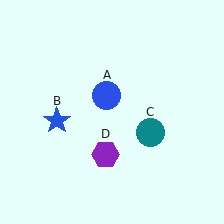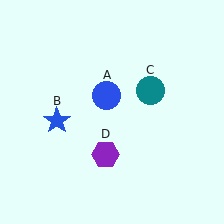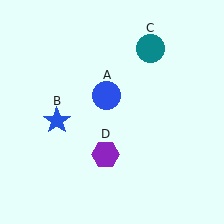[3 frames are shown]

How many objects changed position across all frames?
1 object changed position: teal circle (object C).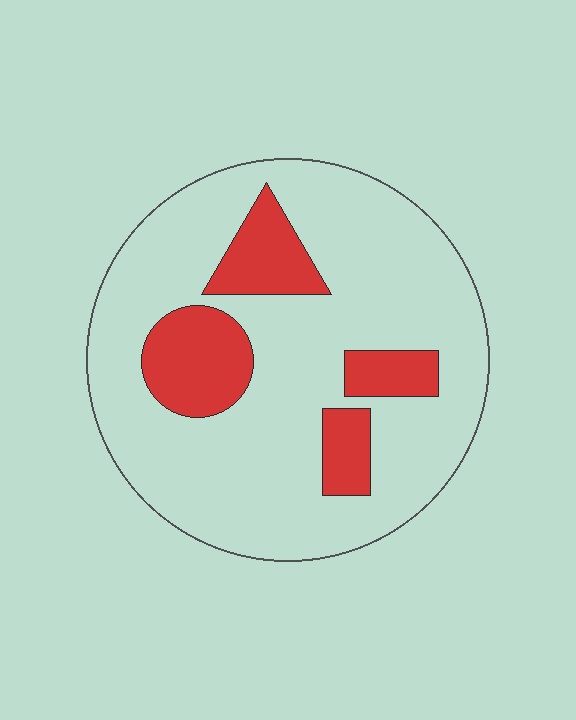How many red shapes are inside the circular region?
4.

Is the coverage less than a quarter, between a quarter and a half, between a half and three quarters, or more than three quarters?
Less than a quarter.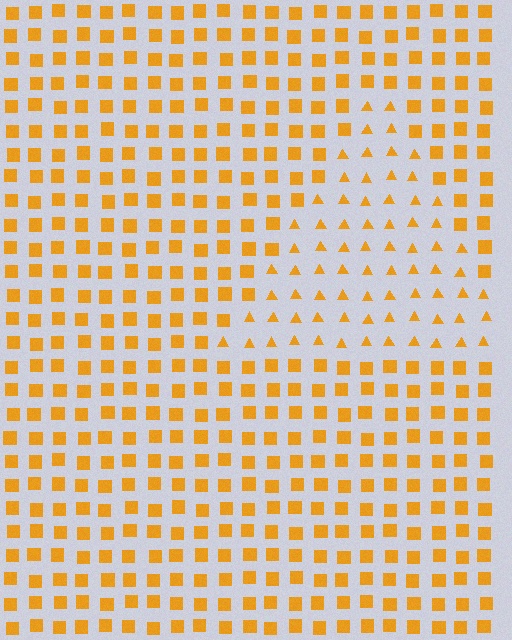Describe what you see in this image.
The image is filled with small orange elements arranged in a uniform grid. A triangle-shaped region contains triangles, while the surrounding area contains squares. The boundary is defined purely by the change in element shape.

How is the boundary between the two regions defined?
The boundary is defined by a change in element shape: triangles inside vs. squares outside. All elements share the same color and spacing.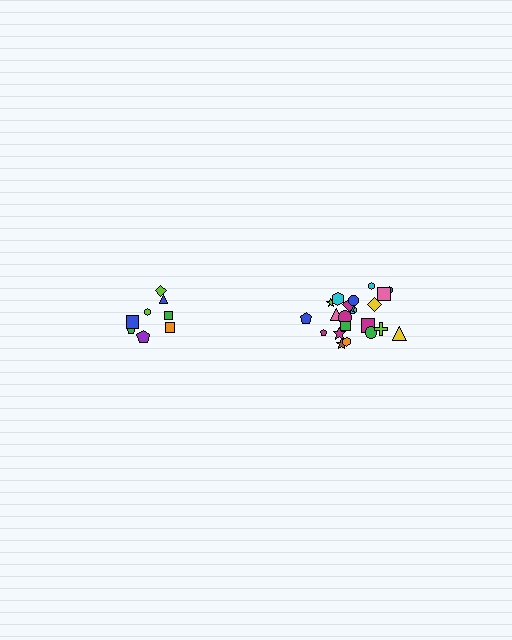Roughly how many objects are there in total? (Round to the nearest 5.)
Roughly 30 objects in total.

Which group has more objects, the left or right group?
The right group.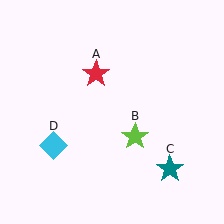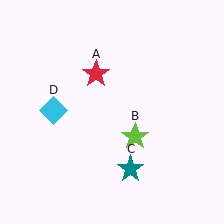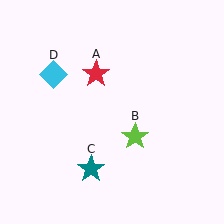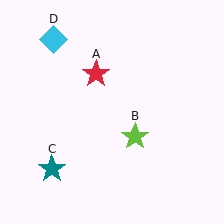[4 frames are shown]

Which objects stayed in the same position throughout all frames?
Red star (object A) and lime star (object B) remained stationary.